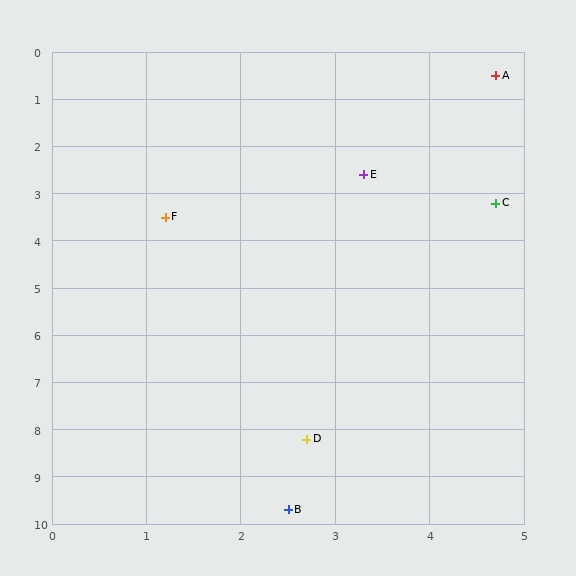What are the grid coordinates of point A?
Point A is at approximately (4.7, 0.5).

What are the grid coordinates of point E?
Point E is at approximately (3.3, 2.6).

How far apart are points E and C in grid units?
Points E and C are about 1.5 grid units apart.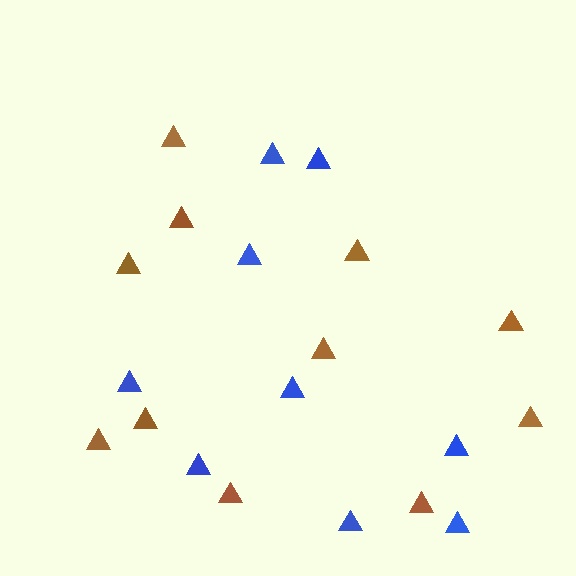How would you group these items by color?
There are 2 groups: one group of blue triangles (9) and one group of brown triangles (11).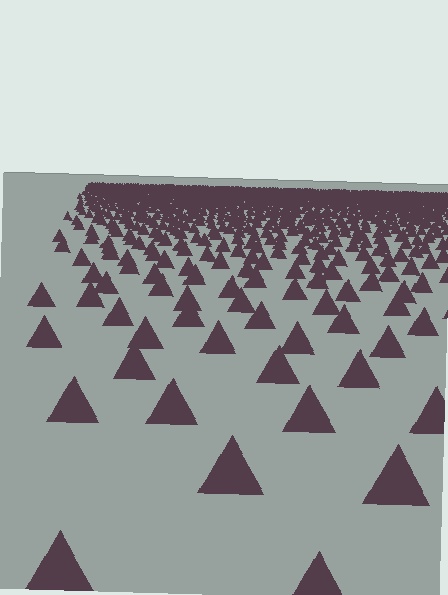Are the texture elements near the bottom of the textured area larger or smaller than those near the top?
Larger. Near the bottom, elements are closer to the viewer and appear at a bigger on-screen size.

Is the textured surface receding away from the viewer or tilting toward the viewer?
The surface is receding away from the viewer. Texture elements get smaller and denser toward the top.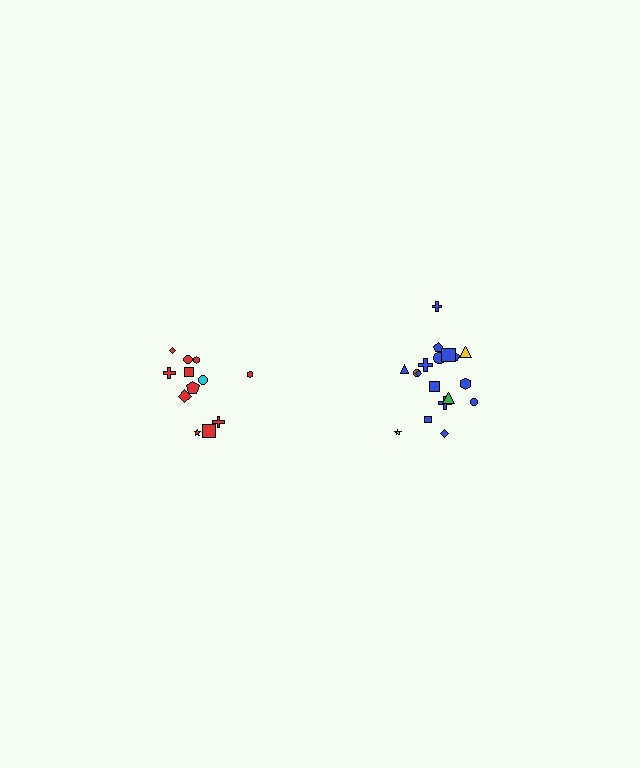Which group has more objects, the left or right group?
The right group.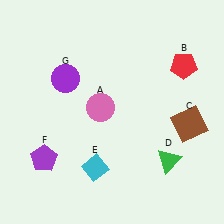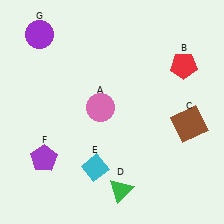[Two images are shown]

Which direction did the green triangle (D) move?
The green triangle (D) moved left.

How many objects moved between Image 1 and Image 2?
2 objects moved between the two images.